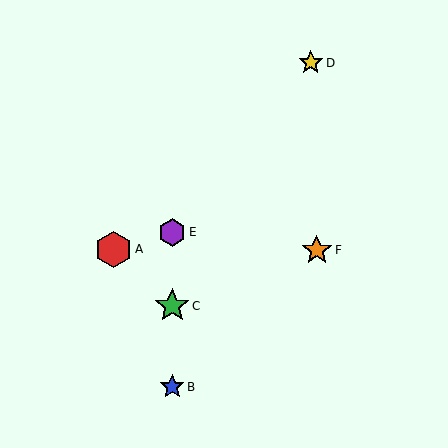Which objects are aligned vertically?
Objects B, C, E are aligned vertically.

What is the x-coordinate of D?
Object D is at x≈311.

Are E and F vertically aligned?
No, E is at x≈172 and F is at x≈317.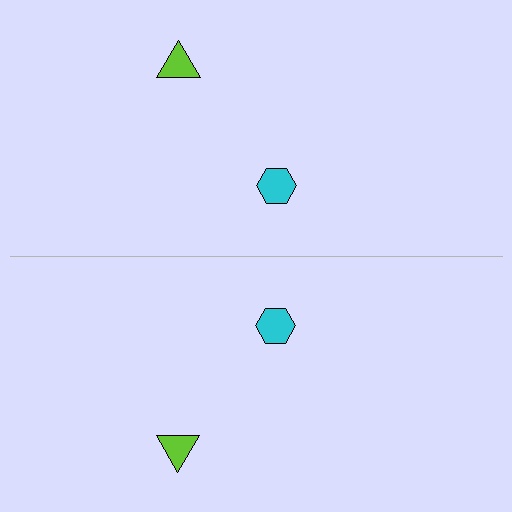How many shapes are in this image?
There are 4 shapes in this image.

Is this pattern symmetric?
Yes, this pattern has bilateral (reflection) symmetry.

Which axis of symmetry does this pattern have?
The pattern has a horizontal axis of symmetry running through the center of the image.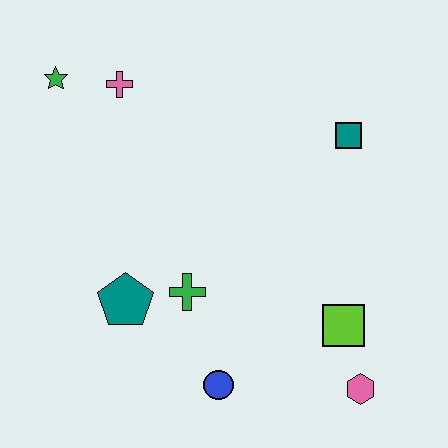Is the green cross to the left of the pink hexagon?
Yes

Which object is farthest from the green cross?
The green star is farthest from the green cross.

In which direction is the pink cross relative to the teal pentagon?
The pink cross is above the teal pentagon.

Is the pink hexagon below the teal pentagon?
Yes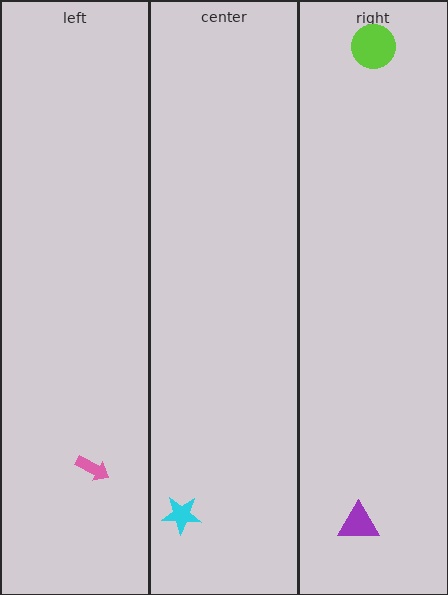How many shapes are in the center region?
1.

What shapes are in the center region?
The cyan star.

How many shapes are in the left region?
1.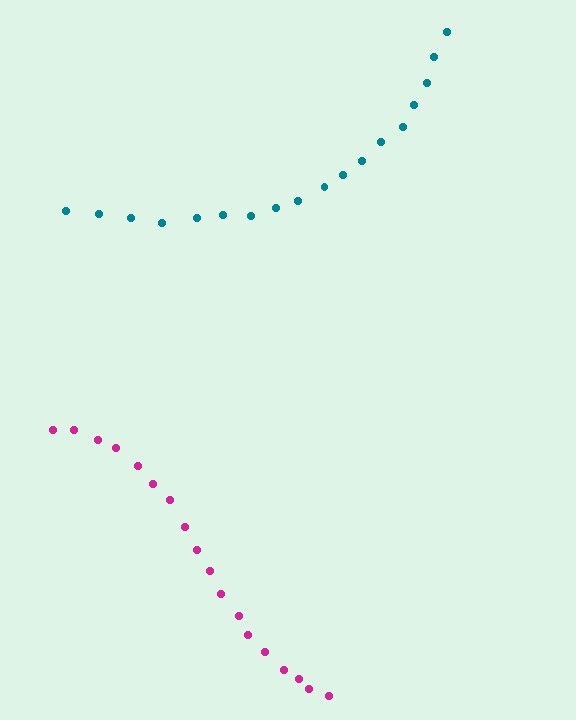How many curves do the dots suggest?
There are 2 distinct paths.